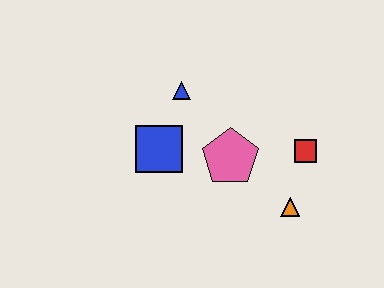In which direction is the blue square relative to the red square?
The blue square is to the left of the red square.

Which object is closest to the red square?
The orange triangle is closest to the red square.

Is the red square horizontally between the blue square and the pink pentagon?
No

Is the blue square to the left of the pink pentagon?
Yes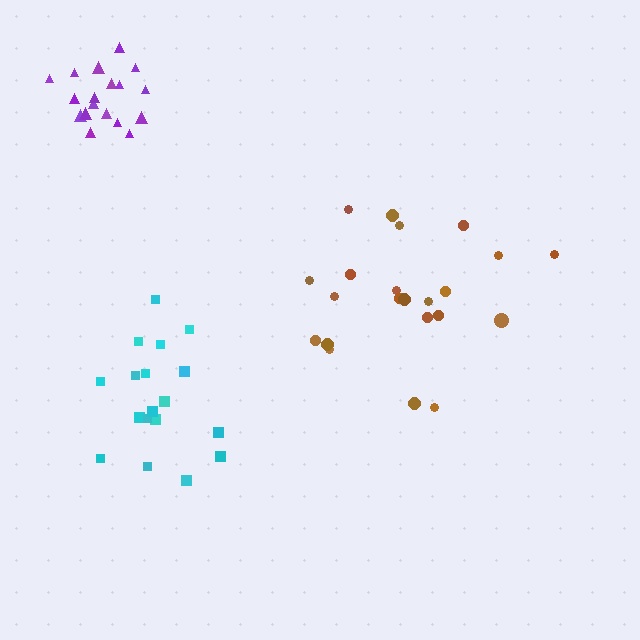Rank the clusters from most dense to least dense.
purple, cyan, brown.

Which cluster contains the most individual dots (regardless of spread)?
Brown (22).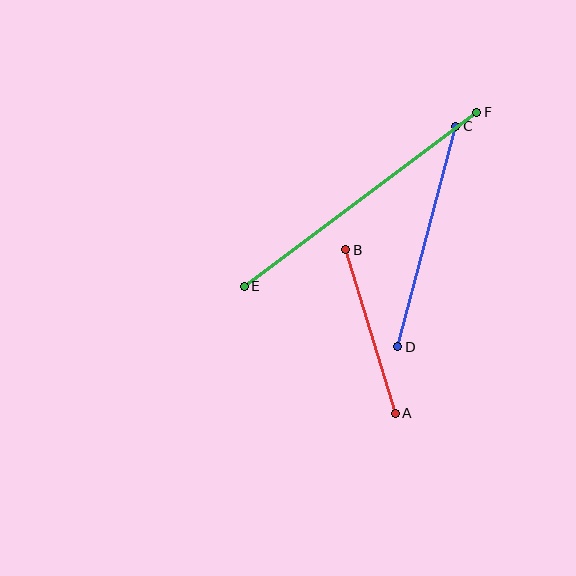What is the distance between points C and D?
The distance is approximately 228 pixels.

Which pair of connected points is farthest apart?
Points E and F are farthest apart.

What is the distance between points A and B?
The distance is approximately 171 pixels.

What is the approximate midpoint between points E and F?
The midpoint is at approximately (361, 199) pixels.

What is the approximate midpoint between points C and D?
The midpoint is at approximately (427, 237) pixels.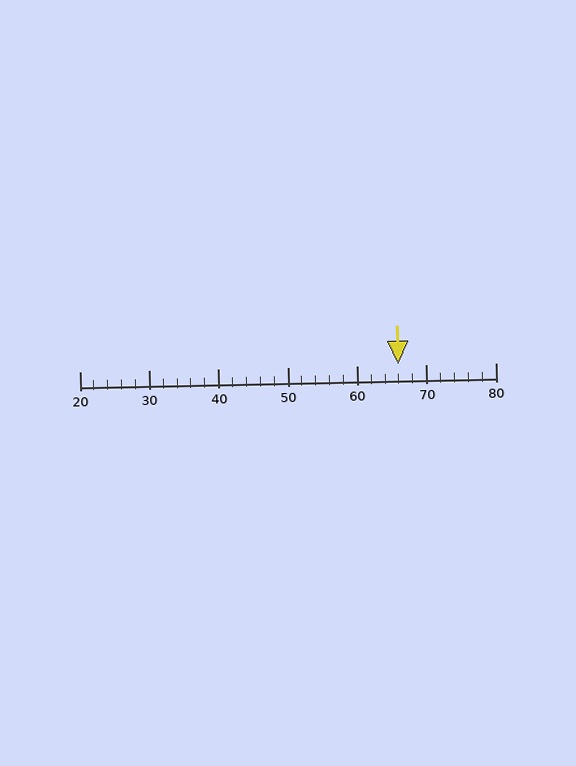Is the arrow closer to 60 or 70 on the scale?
The arrow is closer to 70.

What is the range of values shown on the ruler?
The ruler shows values from 20 to 80.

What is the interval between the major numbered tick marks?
The major tick marks are spaced 10 units apart.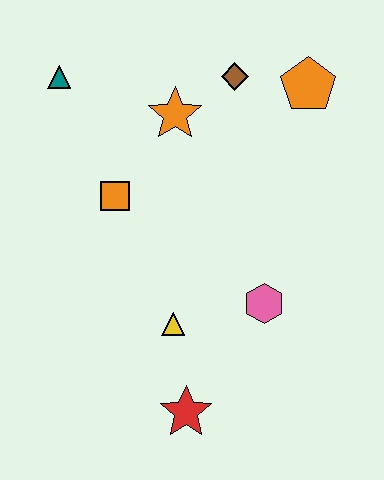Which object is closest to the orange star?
The brown diamond is closest to the orange star.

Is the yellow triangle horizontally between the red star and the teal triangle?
Yes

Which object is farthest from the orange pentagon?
The red star is farthest from the orange pentagon.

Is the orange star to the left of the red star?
Yes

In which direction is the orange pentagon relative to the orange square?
The orange pentagon is to the right of the orange square.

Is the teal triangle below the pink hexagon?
No